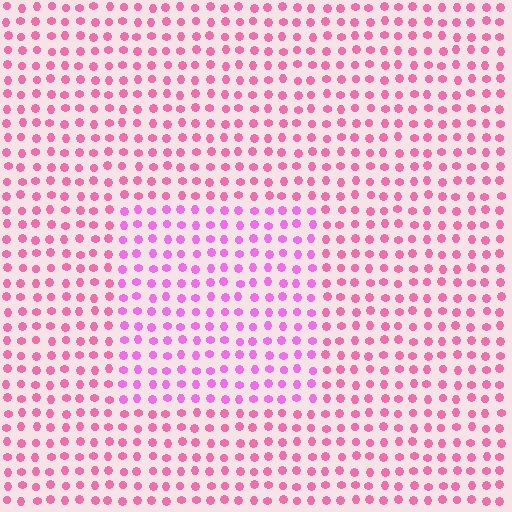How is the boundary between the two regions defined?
The boundary is defined purely by a slight shift in hue (about 29 degrees). Spacing, size, and orientation are identical on both sides.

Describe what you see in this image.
The image is filled with small pink elements in a uniform arrangement. A rectangle-shaped region is visible where the elements are tinted to a slightly different hue, forming a subtle color boundary.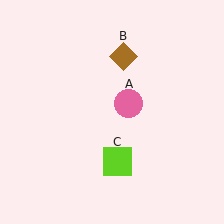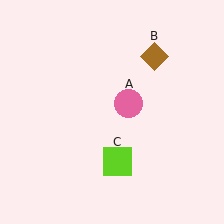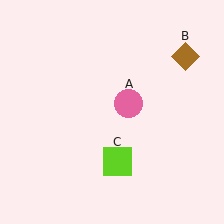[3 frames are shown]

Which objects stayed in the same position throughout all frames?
Pink circle (object A) and lime square (object C) remained stationary.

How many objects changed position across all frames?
1 object changed position: brown diamond (object B).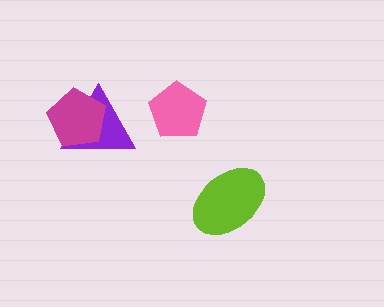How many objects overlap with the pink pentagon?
0 objects overlap with the pink pentagon.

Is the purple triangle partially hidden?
Yes, it is partially covered by another shape.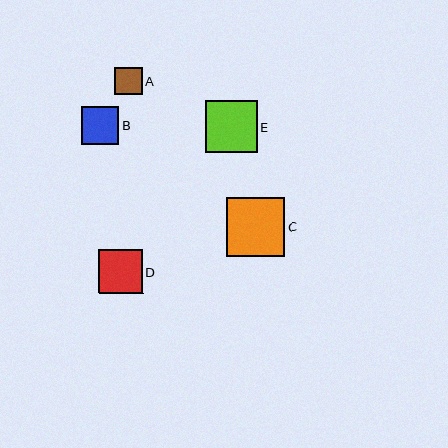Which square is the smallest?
Square A is the smallest with a size of approximately 27 pixels.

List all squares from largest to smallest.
From largest to smallest: C, E, D, B, A.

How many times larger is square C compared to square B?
Square C is approximately 1.5 times the size of square B.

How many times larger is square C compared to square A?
Square C is approximately 2.1 times the size of square A.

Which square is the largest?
Square C is the largest with a size of approximately 58 pixels.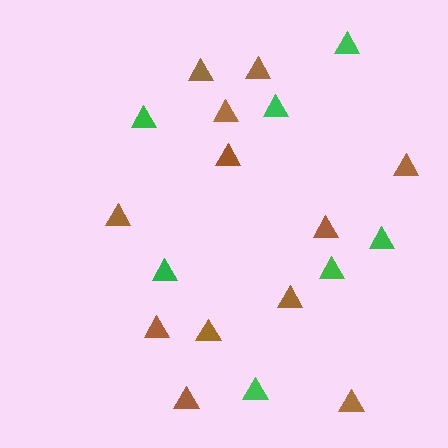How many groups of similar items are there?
There are 2 groups: one group of brown triangles (12) and one group of green triangles (7).